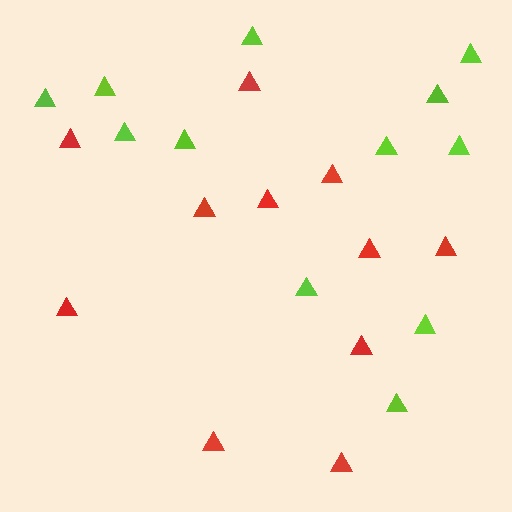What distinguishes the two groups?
There are 2 groups: one group of red triangles (11) and one group of lime triangles (12).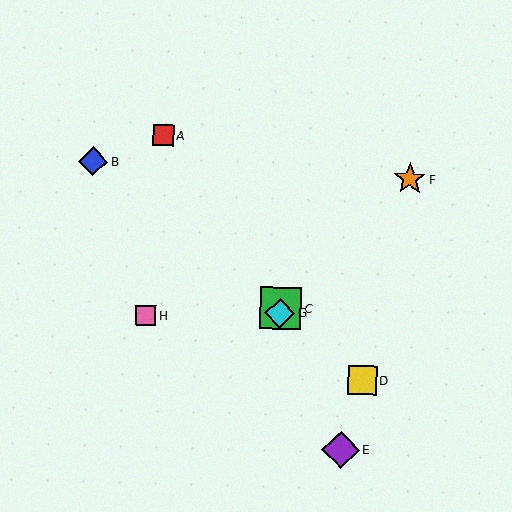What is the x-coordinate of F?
Object F is at x≈410.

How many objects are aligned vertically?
2 objects (C, G) are aligned vertically.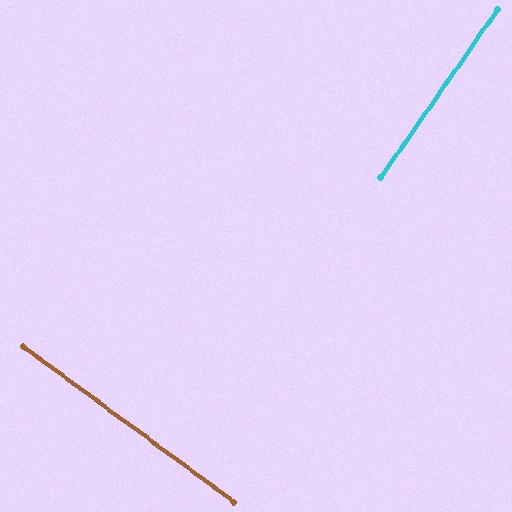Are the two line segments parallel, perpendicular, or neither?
Perpendicular — they meet at approximately 89°.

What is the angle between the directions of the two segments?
Approximately 89 degrees.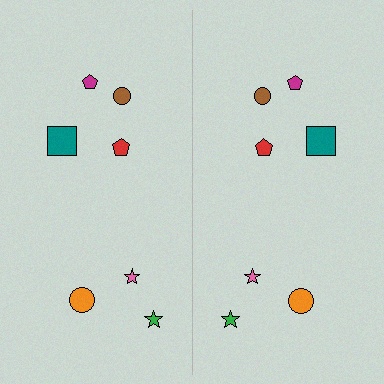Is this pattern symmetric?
Yes, this pattern has bilateral (reflection) symmetry.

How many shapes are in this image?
There are 14 shapes in this image.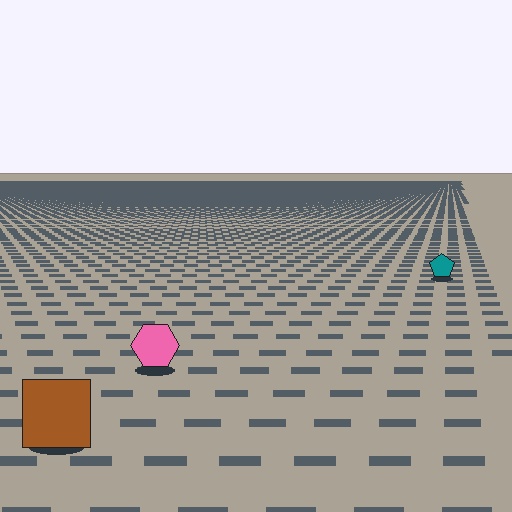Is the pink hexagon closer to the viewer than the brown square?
No. The brown square is closer — you can tell from the texture gradient: the ground texture is coarser near it.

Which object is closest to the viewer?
The brown square is closest. The texture marks near it are larger and more spread out.